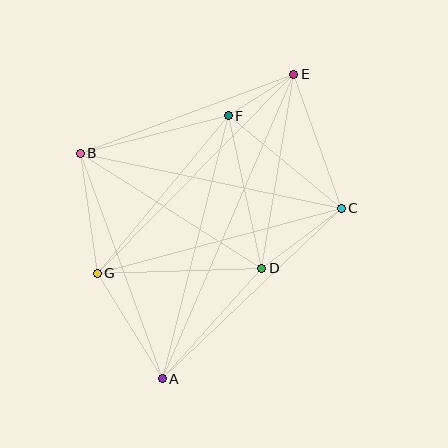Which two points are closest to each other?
Points E and F are closest to each other.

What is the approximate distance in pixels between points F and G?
The distance between F and G is approximately 205 pixels.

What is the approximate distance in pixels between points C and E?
The distance between C and E is approximately 142 pixels.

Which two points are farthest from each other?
Points A and E are farthest from each other.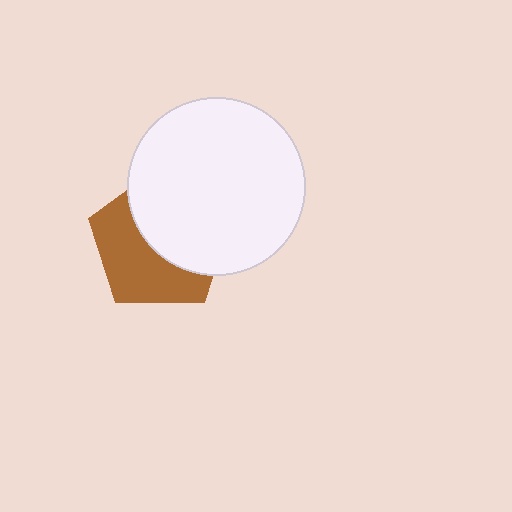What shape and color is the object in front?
The object in front is a white circle.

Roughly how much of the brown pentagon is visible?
About half of it is visible (roughly 49%).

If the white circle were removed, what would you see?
You would see the complete brown pentagon.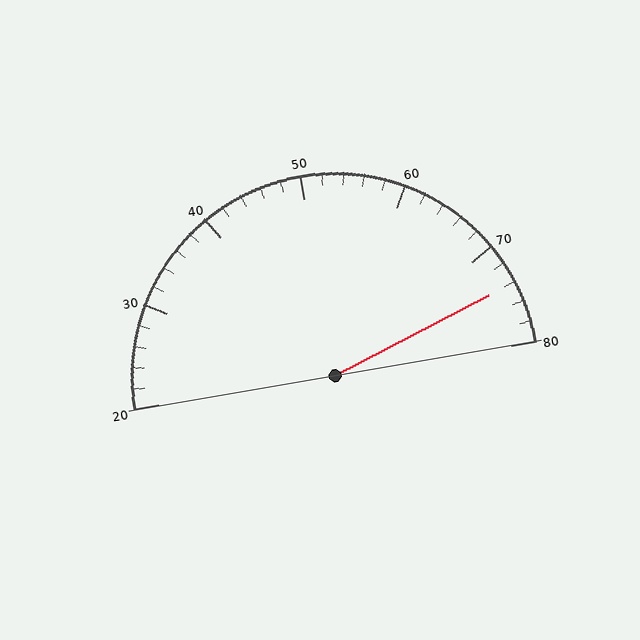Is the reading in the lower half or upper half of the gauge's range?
The reading is in the upper half of the range (20 to 80).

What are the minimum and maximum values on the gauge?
The gauge ranges from 20 to 80.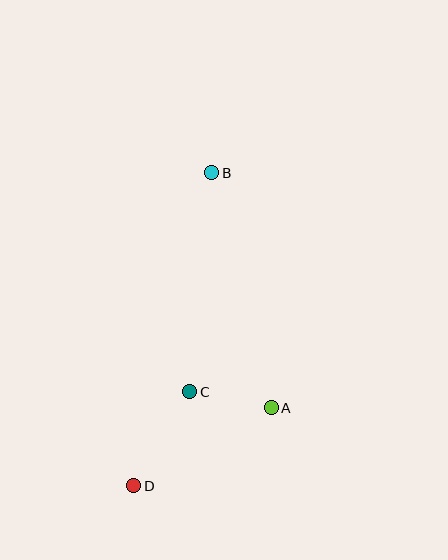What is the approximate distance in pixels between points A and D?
The distance between A and D is approximately 158 pixels.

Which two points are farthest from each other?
Points B and D are farthest from each other.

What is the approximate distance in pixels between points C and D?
The distance between C and D is approximately 110 pixels.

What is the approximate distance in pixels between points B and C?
The distance between B and C is approximately 220 pixels.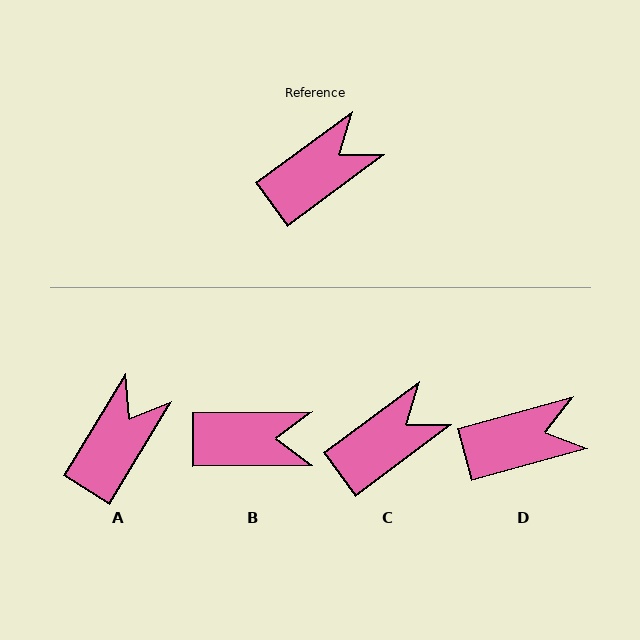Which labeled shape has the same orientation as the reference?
C.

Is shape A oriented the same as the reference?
No, it is off by about 22 degrees.